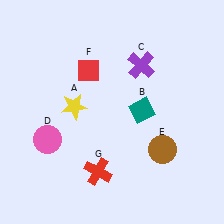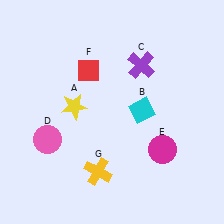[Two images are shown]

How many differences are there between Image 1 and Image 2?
There are 3 differences between the two images.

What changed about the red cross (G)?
In Image 1, G is red. In Image 2, it changed to yellow.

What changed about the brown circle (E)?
In Image 1, E is brown. In Image 2, it changed to magenta.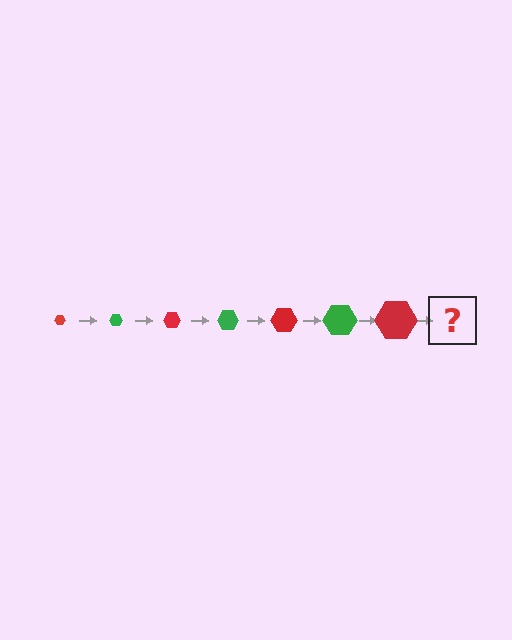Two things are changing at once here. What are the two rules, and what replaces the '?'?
The two rules are that the hexagon grows larger each step and the color cycles through red and green. The '?' should be a green hexagon, larger than the previous one.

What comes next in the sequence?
The next element should be a green hexagon, larger than the previous one.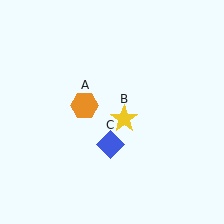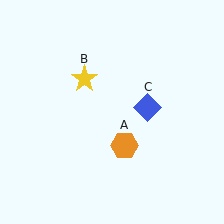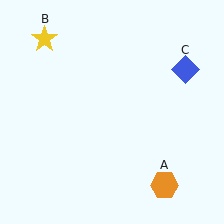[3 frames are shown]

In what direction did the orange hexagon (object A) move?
The orange hexagon (object A) moved down and to the right.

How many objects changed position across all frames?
3 objects changed position: orange hexagon (object A), yellow star (object B), blue diamond (object C).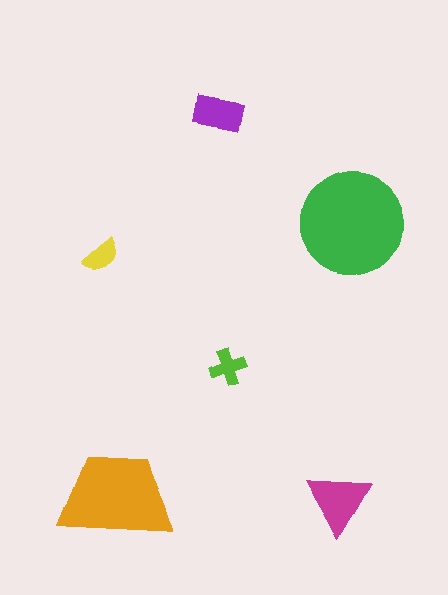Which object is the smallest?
The yellow semicircle.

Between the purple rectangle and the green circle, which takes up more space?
The green circle.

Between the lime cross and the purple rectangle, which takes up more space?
The purple rectangle.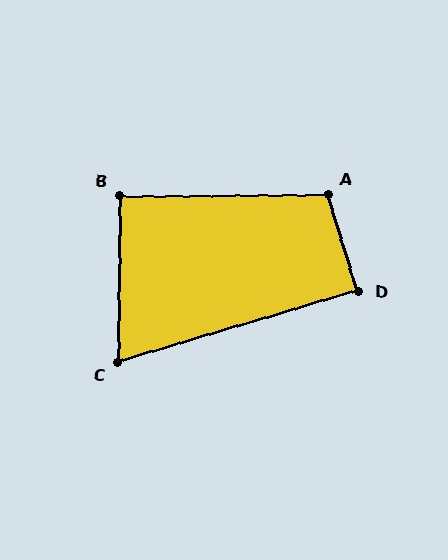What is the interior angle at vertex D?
Approximately 89 degrees (approximately right).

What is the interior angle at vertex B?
Approximately 91 degrees (approximately right).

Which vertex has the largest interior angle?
A, at approximately 107 degrees.